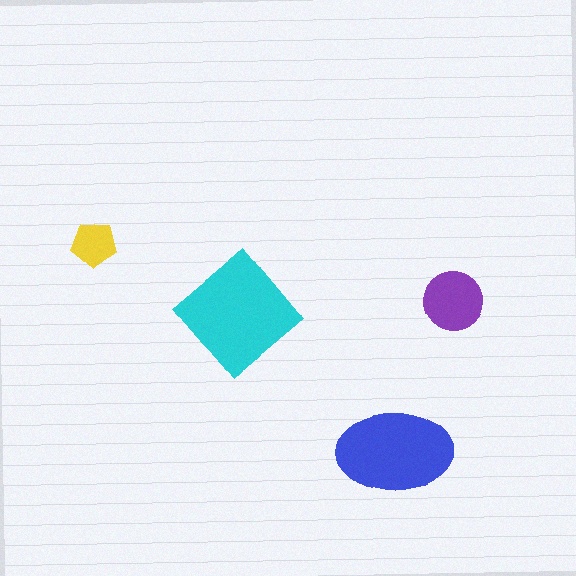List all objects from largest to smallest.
The cyan diamond, the blue ellipse, the purple circle, the yellow pentagon.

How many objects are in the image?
There are 4 objects in the image.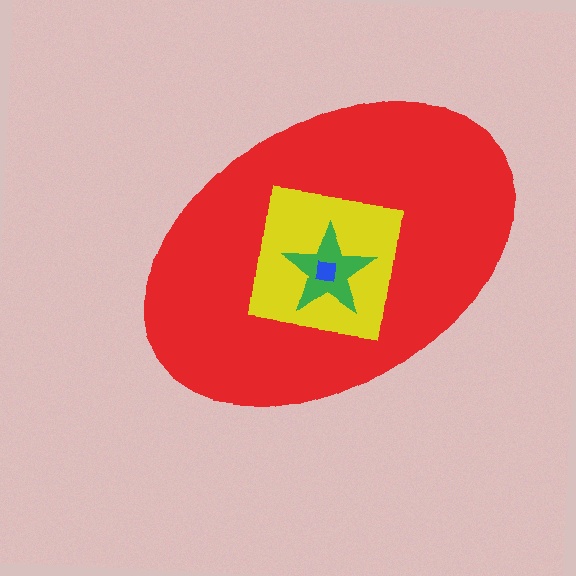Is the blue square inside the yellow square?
Yes.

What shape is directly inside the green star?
The blue square.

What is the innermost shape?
The blue square.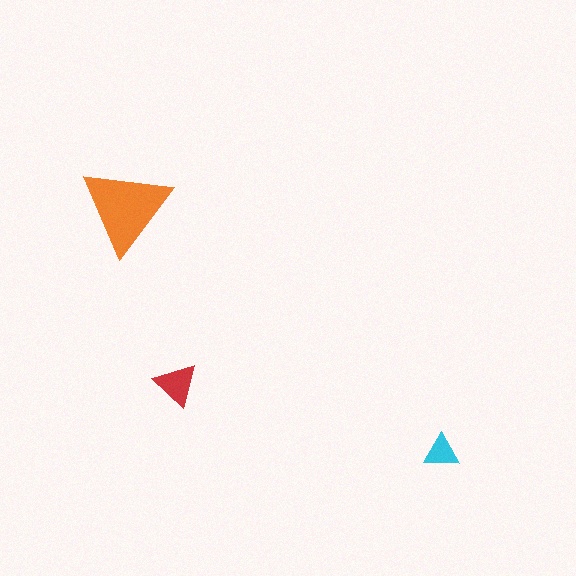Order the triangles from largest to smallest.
the orange one, the red one, the cyan one.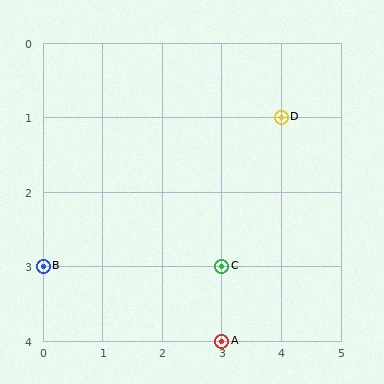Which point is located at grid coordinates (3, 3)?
Point C is at (3, 3).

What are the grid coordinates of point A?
Point A is at grid coordinates (3, 4).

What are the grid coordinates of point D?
Point D is at grid coordinates (4, 1).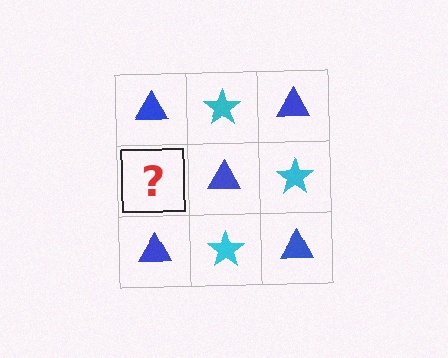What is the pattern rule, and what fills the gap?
The rule is that it alternates blue triangle and cyan star in a checkerboard pattern. The gap should be filled with a cyan star.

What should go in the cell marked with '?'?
The missing cell should contain a cyan star.